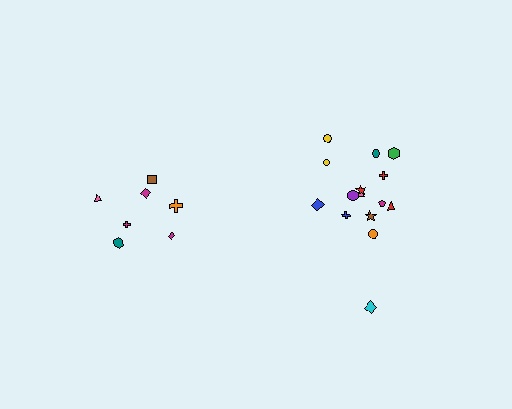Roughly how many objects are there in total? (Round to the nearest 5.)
Roughly 20 objects in total.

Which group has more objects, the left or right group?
The right group.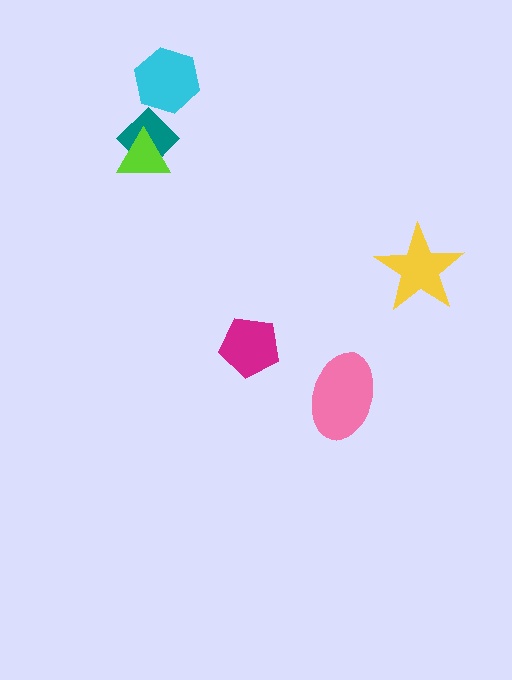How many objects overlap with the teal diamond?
1 object overlaps with the teal diamond.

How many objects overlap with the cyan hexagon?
0 objects overlap with the cyan hexagon.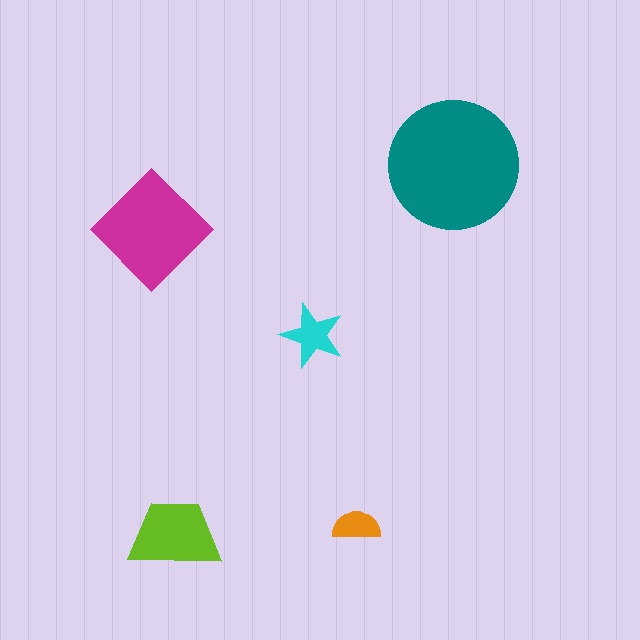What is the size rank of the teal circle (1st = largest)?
1st.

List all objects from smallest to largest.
The orange semicircle, the cyan star, the lime trapezoid, the magenta diamond, the teal circle.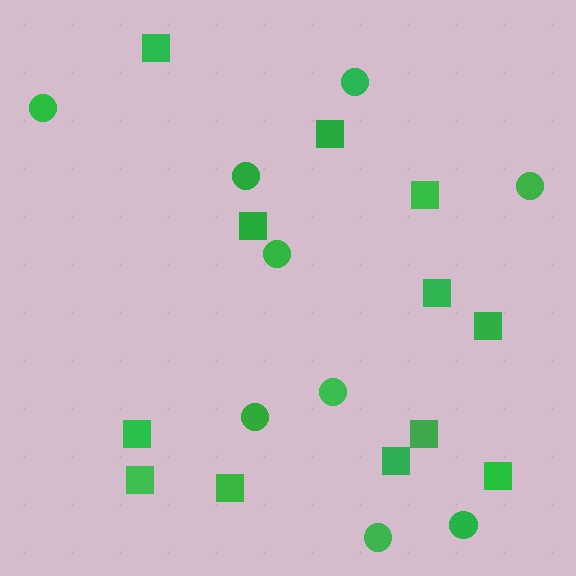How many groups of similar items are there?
There are 2 groups: one group of squares (12) and one group of circles (9).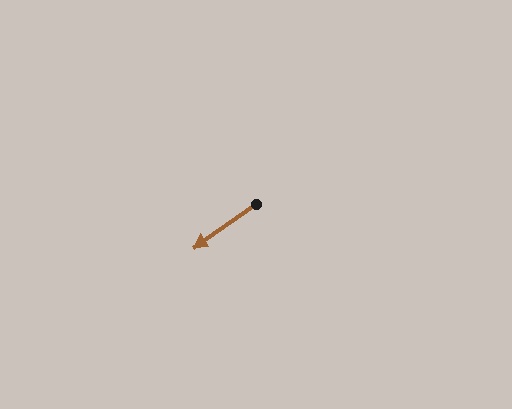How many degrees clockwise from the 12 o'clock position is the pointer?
Approximately 235 degrees.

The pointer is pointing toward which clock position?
Roughly 8 o'clock.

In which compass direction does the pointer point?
Southwest.